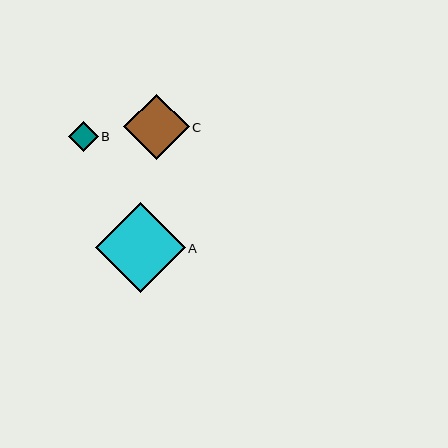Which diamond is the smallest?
Diamond B is the smallest with a size of approximately 30 pixels.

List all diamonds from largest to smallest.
From largest to smallest: A, C, B.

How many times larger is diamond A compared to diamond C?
Diamond A is approximately 1.4 times the size of diamond C.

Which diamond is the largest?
Diamond A is the largest with a size of approximately 89 pixels.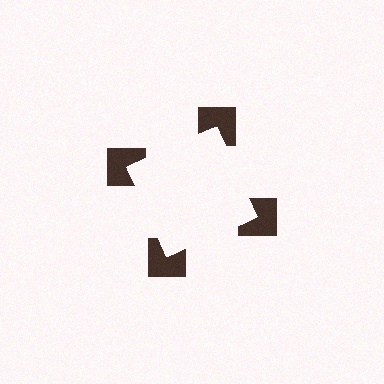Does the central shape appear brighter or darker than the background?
It typically appears slightly brighter than the background, even though no actual brightness change is drawn.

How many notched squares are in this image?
There are 4 — one at each vertex of the illusory square.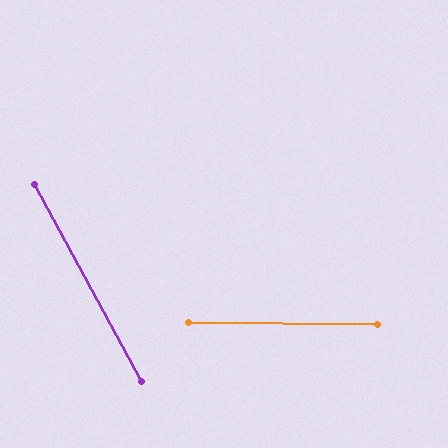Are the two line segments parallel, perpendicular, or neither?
Neither parallel nor perpendicular — they differ by about 61°.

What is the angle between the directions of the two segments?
Approximately 61 degrees.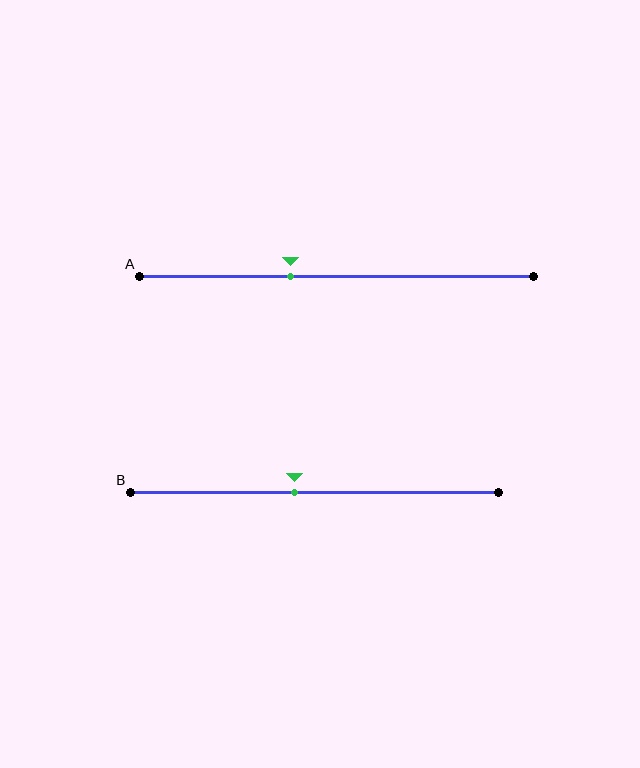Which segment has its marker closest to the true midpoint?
Segment B has its marker closest to the true midpoint.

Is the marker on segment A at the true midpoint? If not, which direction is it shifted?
No, the marker on segment A is shifted to the left by about 12% of the segment length.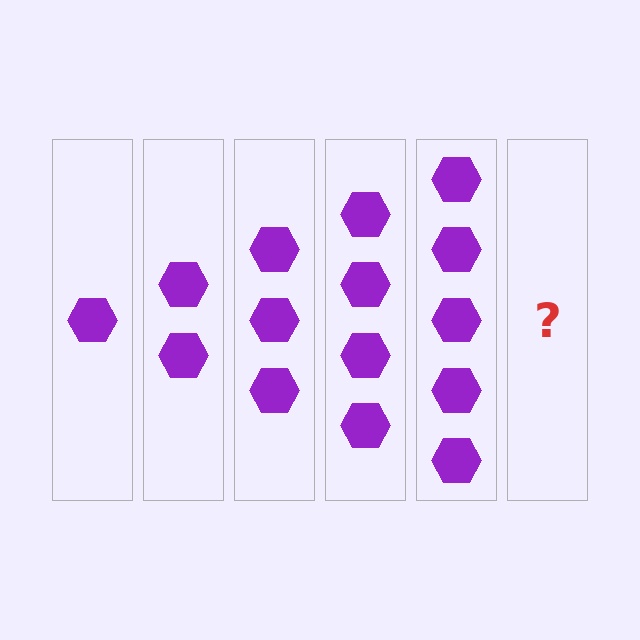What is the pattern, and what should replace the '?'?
The pattern is that each step adds one more hexagon. The '?' should be 6 hexagons.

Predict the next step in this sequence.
The next step is 6 hexagons.